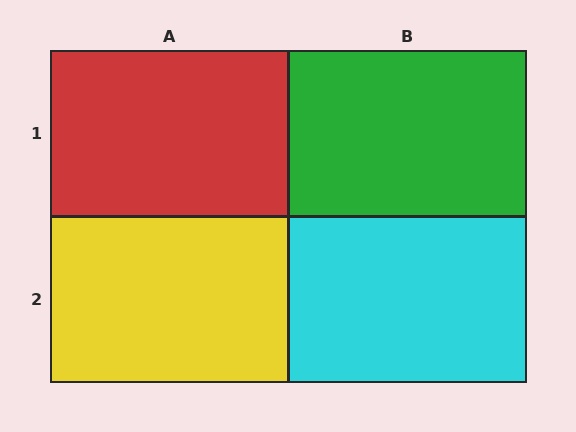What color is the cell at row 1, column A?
Red.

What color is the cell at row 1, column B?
Green.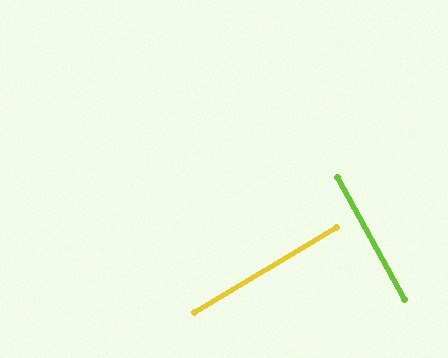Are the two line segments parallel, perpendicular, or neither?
Perpendicular — they meet at approximately 88°.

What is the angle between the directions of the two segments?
Approximately 88 degrees.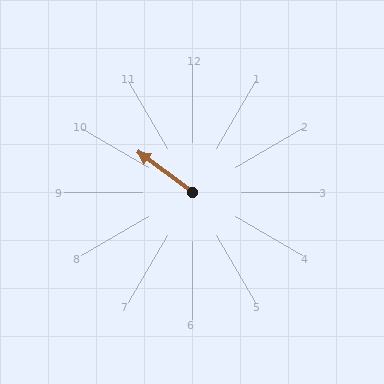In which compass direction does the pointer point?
Northwest.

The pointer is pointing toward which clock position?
Roughly 10 o'clock.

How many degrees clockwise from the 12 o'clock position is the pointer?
Approximately 307 degrees.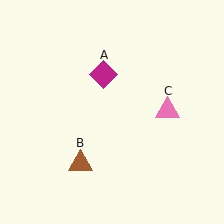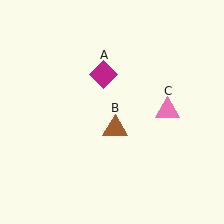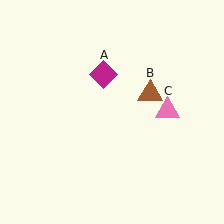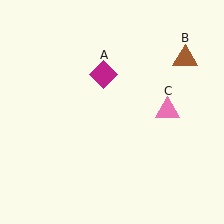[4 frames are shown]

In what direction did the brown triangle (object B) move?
The brown triangle (object B) moved up and to the right.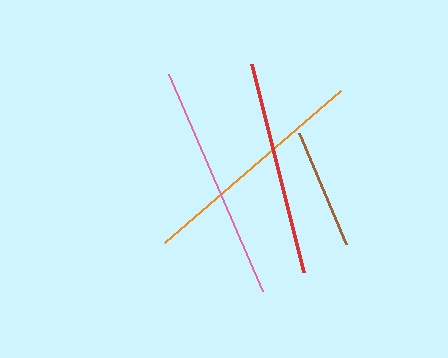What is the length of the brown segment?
The brown segment is approximately 121 pixels long.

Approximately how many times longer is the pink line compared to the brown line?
The pink line is approximately 2.0 times the length of the brown line.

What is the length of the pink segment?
The pink segment is approximately 237 pixels long.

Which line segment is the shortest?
The brown line is the shortest at approximately 121 pixels.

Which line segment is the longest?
The pink line is the longest at approximately 237 pixels.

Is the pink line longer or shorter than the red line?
The pink line is longer than the red line.